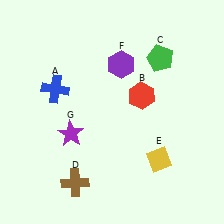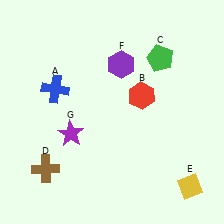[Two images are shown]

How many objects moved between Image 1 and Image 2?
2 objects moved between the two images.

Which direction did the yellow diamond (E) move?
The yellow diamond (E) moved right.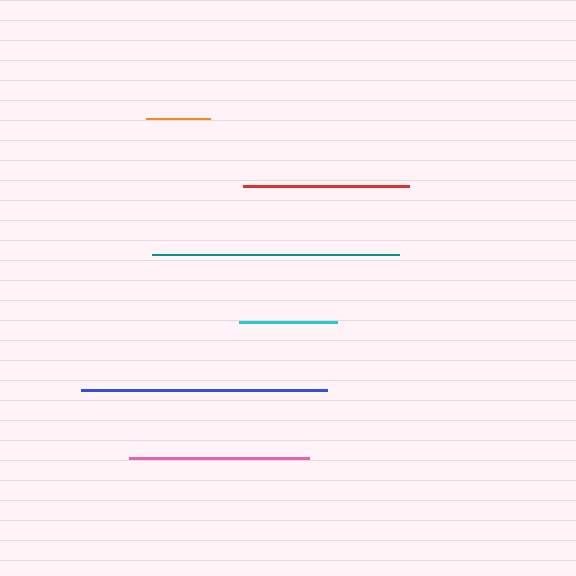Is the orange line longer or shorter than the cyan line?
The cyan line is longer than the orange line.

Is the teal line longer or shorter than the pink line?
The teal line is longer than the pink line.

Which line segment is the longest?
The teal line is the longest at approximately 247 pixels.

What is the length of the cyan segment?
The cyan segment is approximately 98 pixels long.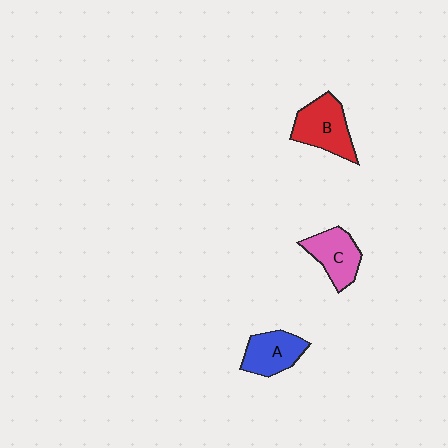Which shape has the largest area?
Shape B (red).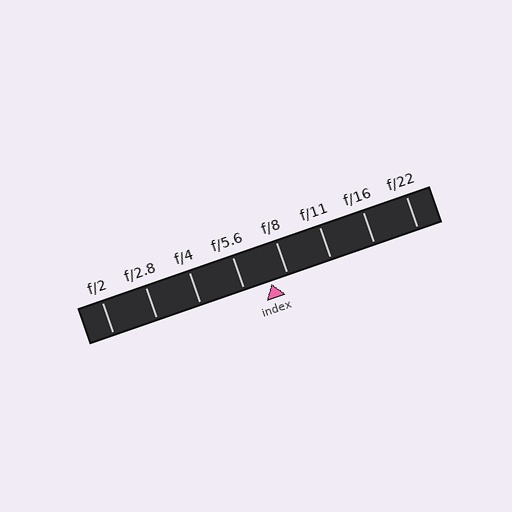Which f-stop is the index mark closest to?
The index mark is closest to f/8.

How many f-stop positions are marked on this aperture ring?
There are 8 f-stop positions marked.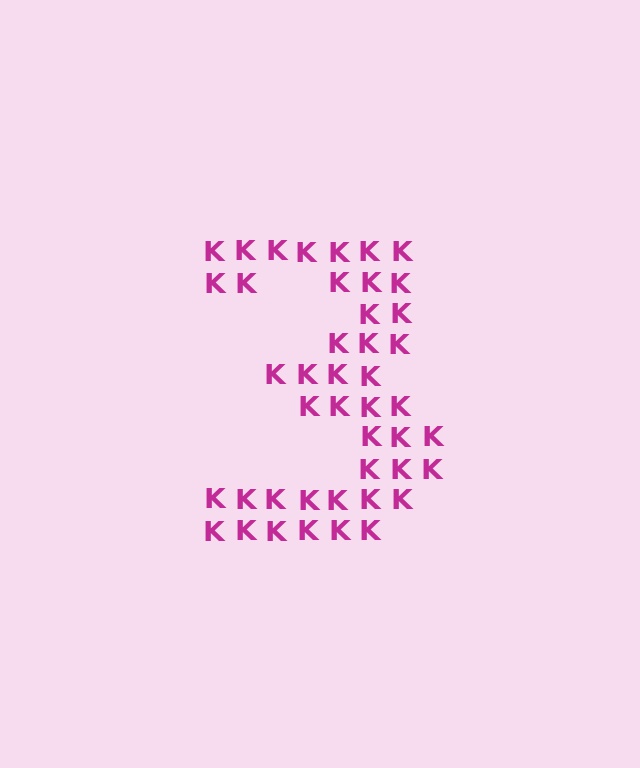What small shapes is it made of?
It is made of small letter K's.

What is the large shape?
The large shape is the digit 3.